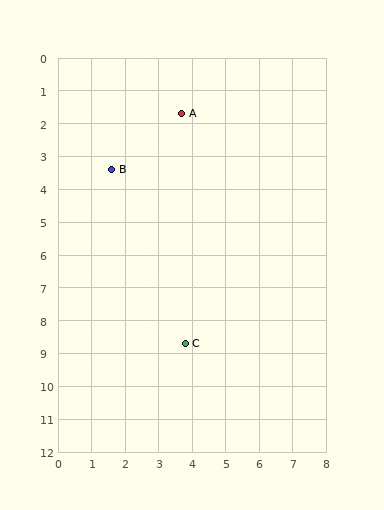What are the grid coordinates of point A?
Point A is at approximately (3.7, 1.7).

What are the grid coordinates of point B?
Point B is at approximately (1.6, 3.4).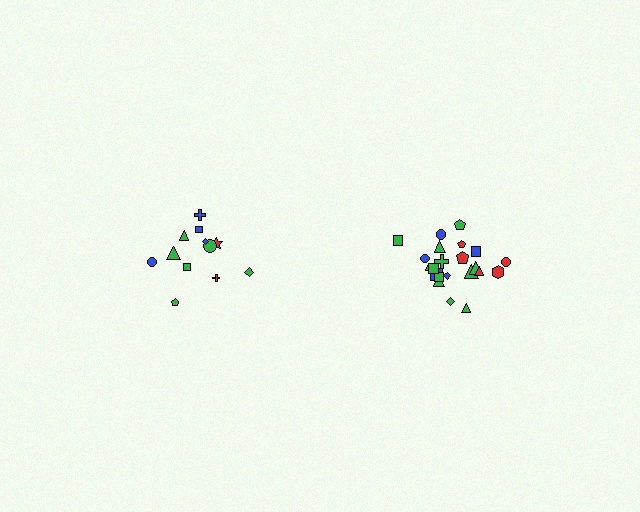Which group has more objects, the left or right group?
The right group.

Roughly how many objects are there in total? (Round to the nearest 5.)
Roughly 35 objects in total.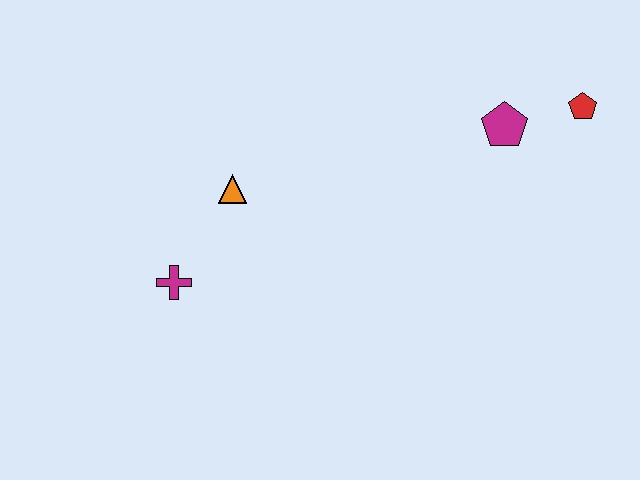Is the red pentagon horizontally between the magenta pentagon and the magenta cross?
No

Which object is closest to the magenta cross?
The orange triangle is closest to the magenta cross.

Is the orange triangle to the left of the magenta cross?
No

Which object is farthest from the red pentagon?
The magenta cross is farthest from the red pentagon.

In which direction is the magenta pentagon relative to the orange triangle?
The magenta pentagon is to the right of the orange triangle.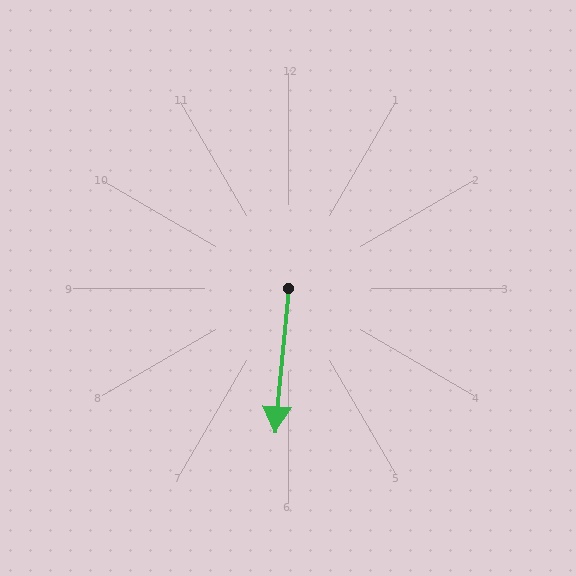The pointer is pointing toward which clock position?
Roughly 6 o'clock.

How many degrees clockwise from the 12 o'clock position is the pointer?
Approximately 185 degrees.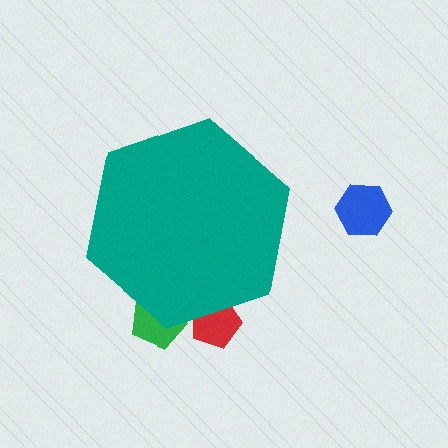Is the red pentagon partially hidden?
Yes, the red pentagon is partially hidden behind the teal hexagon.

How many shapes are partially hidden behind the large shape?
2 shapes are partially hidden.